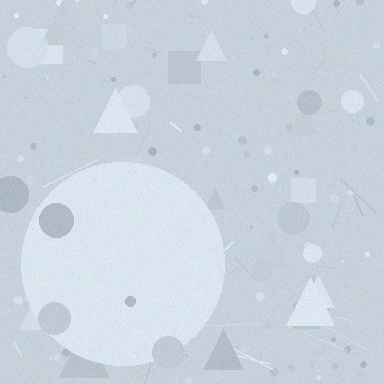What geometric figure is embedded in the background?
A circle is embedded in the background.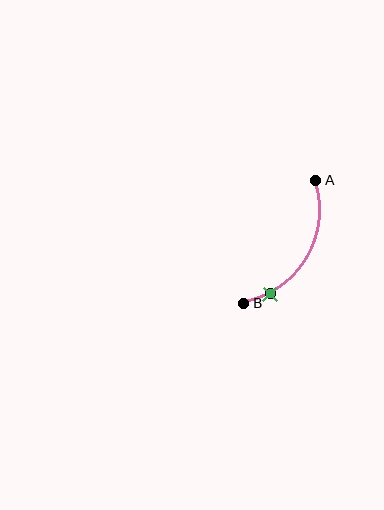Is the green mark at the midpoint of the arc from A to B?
No. The green mark lies on the arc but is closer to endpoint B. The arc midpoint would be at the point on the curve equidistant along the arc from both A and B.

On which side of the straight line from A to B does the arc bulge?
The arc bulges to the right of the straight line connecting A and B.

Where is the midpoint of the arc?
The arc midpoint is the point on the curve farthest from the straight line joining A and B. It sits to the right of that line.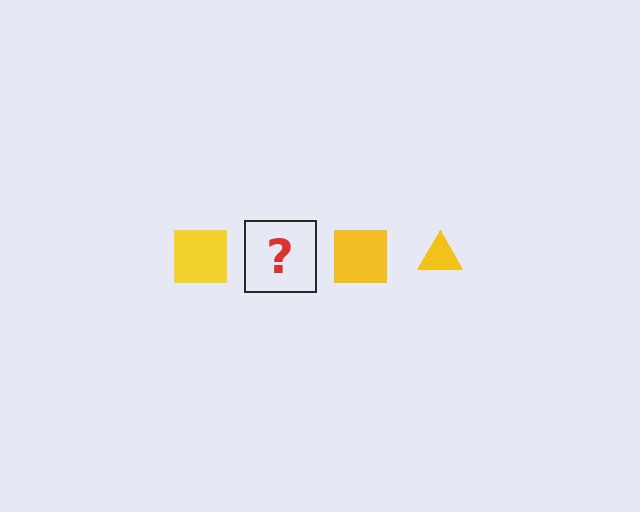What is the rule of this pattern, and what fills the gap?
The rule is that the pattern cycles through square, triangle shapes in yellow. The gap should be filled with a yellow triangle.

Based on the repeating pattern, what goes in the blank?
The blank should be a yellow triangle.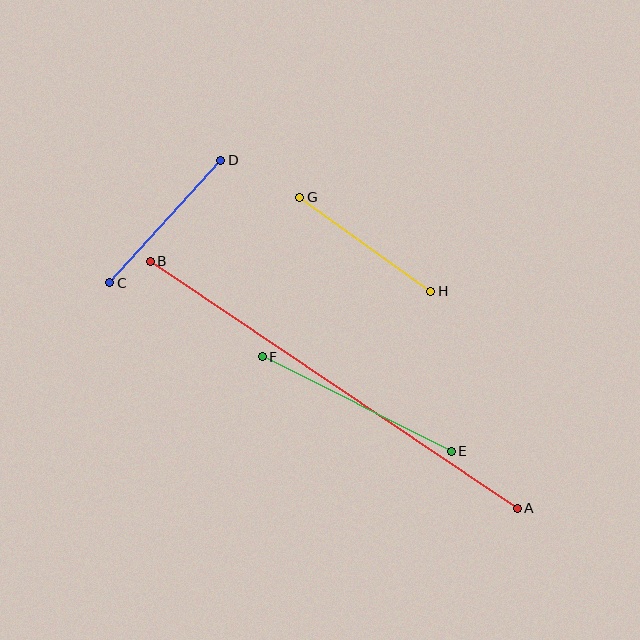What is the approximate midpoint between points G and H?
The midpoint is at approximately (365, 244) pixels.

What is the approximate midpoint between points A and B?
The midpoint is at approximately (334, 385) pixels.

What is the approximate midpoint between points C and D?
The midpoint is at approximately (165, 221) pixels.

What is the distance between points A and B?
The distance is approximately 443 pixels.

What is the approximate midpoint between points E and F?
The midpoint is at approximately (357, 404) pixels.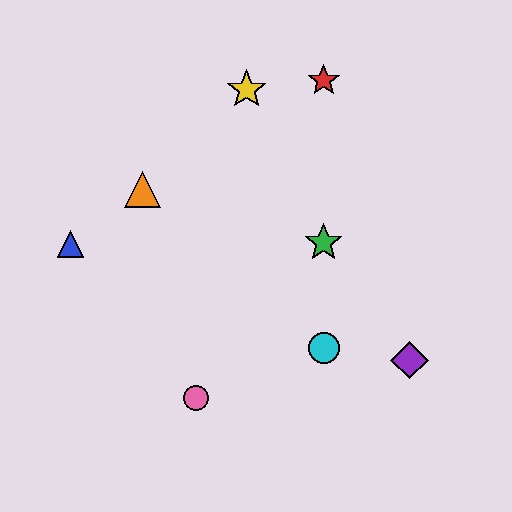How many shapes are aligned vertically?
3 shapes (the red star, the green star, the cyan circle) are aligned vertically.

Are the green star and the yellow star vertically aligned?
No, the green star is at x≈324 and the yellow star is at x≈247.